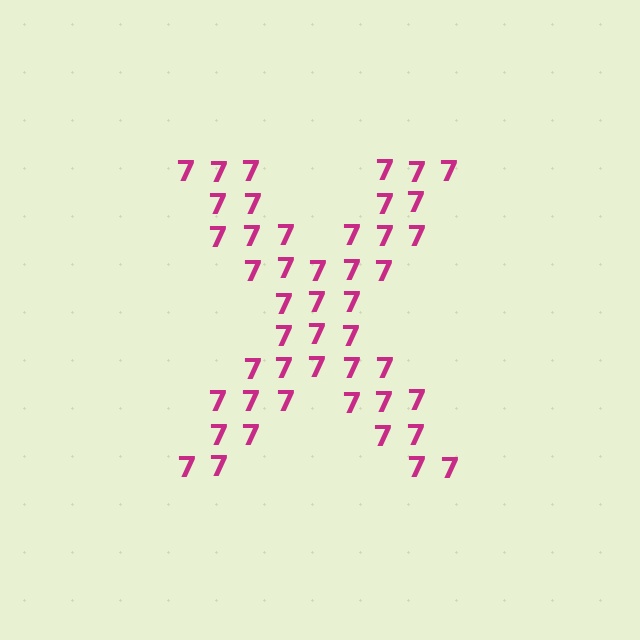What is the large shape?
The large shape is the letter X.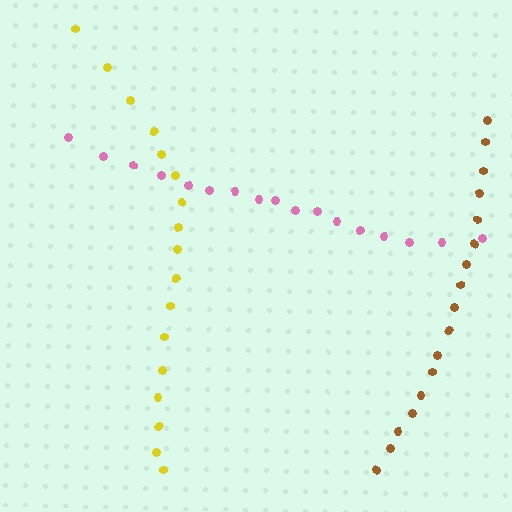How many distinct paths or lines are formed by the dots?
There are 3 distinct paths.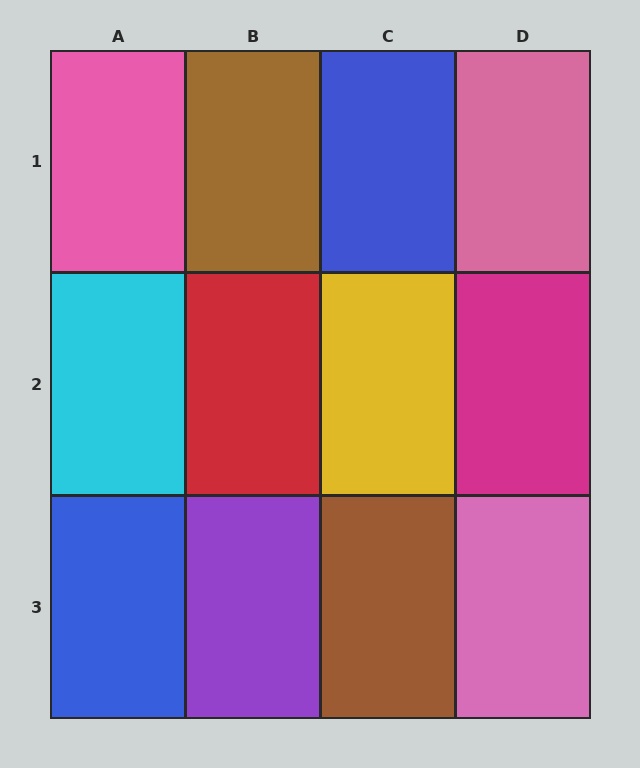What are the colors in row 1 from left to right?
Pink, brown, blue, pink.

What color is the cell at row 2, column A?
Cyan.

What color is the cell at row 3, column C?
Brown.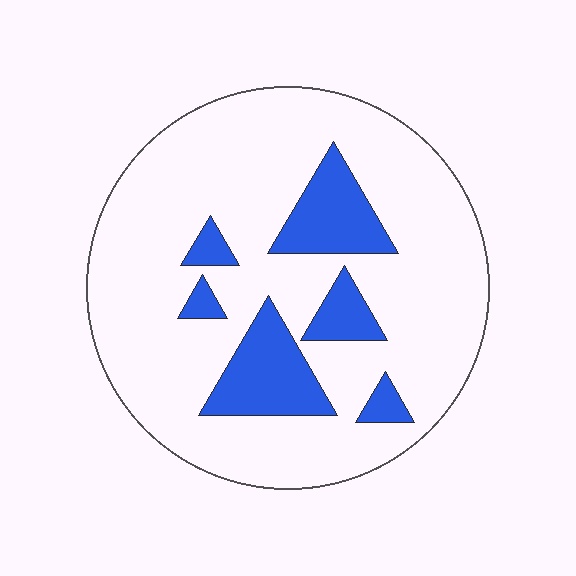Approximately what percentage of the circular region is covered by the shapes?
Approximately 20%.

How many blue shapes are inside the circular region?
6.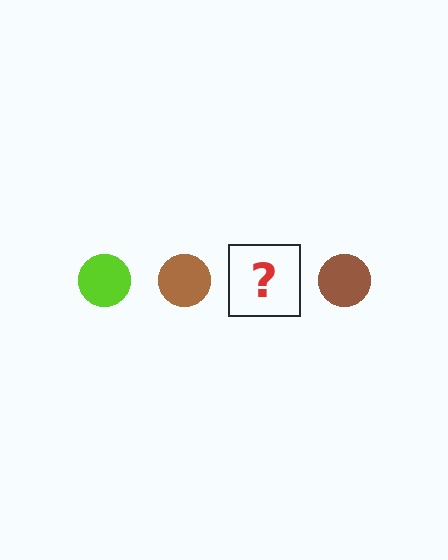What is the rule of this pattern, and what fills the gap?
The rule is that the pattern cycles through lime, brown circles. The gap should be filled with a lime circle.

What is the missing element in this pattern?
The missing element is a lime circle.